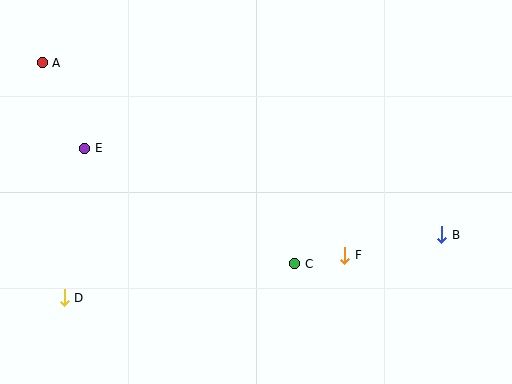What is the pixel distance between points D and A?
The distance between D and A is 236 pixels.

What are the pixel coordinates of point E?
Point E is at (85, 148).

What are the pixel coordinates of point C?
Point C is at (295, 264).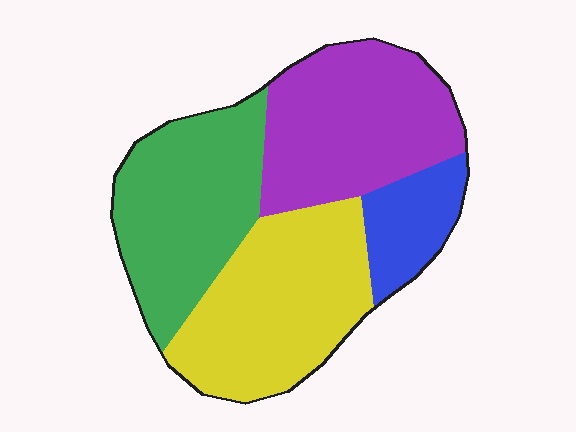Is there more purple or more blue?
Purple.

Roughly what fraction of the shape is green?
Green covers 28% of the shape.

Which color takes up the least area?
Blue, at roughly 10%.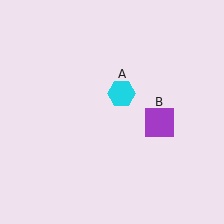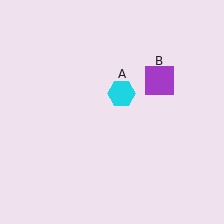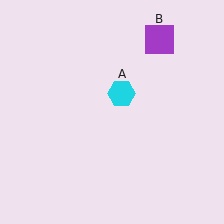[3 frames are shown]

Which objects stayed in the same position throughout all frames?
Cyan hexagon (object A) remained stationary.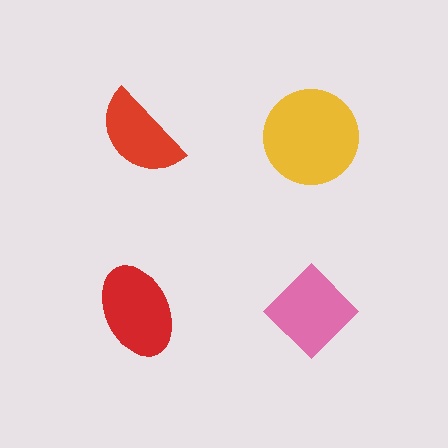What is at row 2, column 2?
A pink diamond.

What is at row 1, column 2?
A yellow circle.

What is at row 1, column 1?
A red semicircle.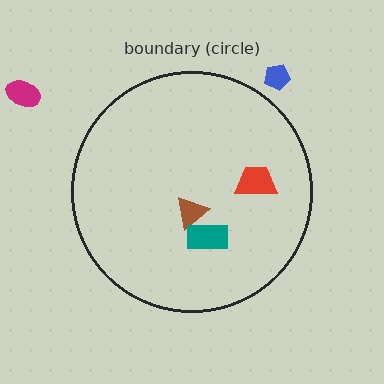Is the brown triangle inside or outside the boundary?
Inside.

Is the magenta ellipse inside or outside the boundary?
Outside.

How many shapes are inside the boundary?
3 inside, 2 outside.